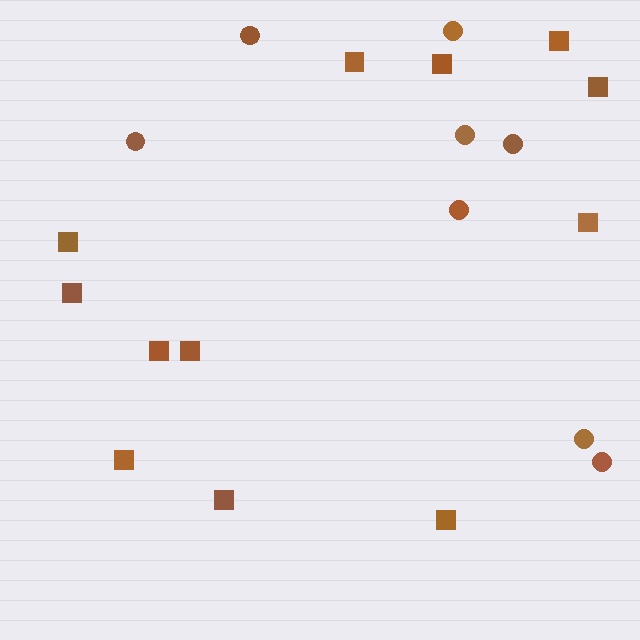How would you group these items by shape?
There are 2 groups: one group of squares (12) and one group of circles (8).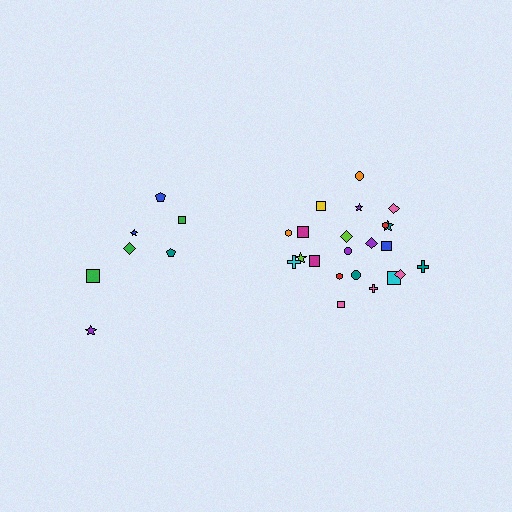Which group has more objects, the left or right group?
The right group.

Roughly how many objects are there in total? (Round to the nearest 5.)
Roughly 30 objects in total.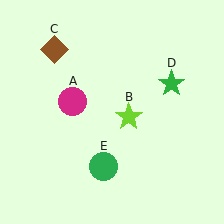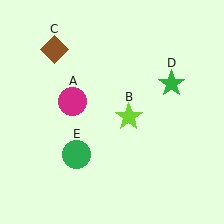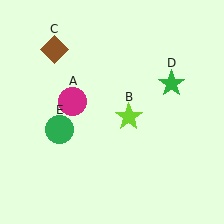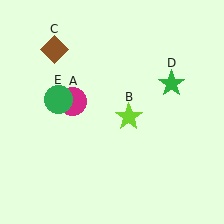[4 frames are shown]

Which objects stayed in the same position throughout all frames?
Magenta circle (object A) and lime star (object B) and brown diamond (object C) and green star (object D) remained stationary.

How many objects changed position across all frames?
1 object changed position: green circle (object E).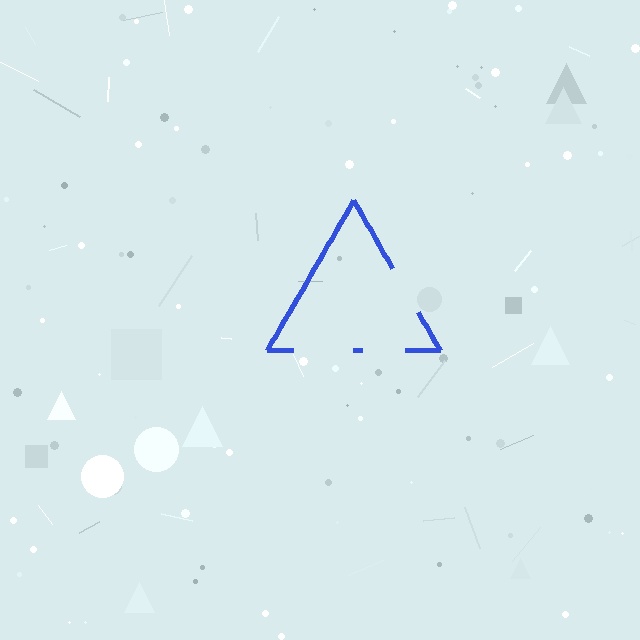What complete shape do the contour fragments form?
The contour fragments form a triangle.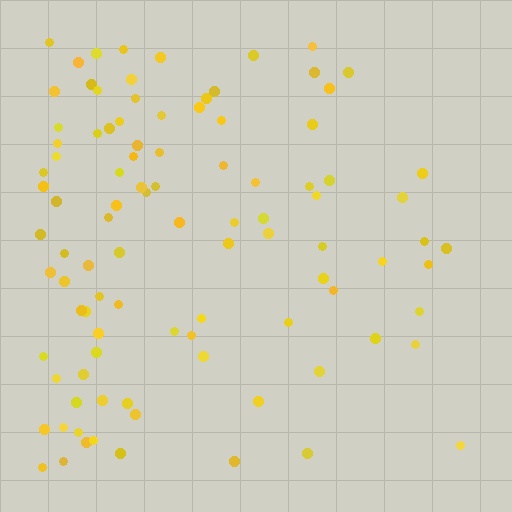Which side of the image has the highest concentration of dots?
The left.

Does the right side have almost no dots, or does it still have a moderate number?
Still a moderate number, just noticeably fewer than the left.